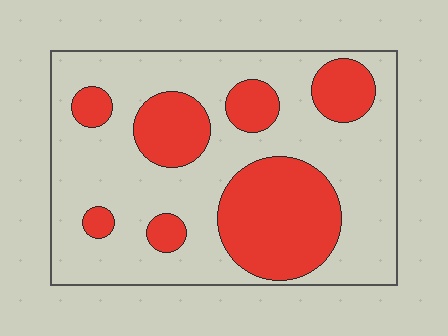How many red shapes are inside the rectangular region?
7.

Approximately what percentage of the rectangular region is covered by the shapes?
Approximately 30%.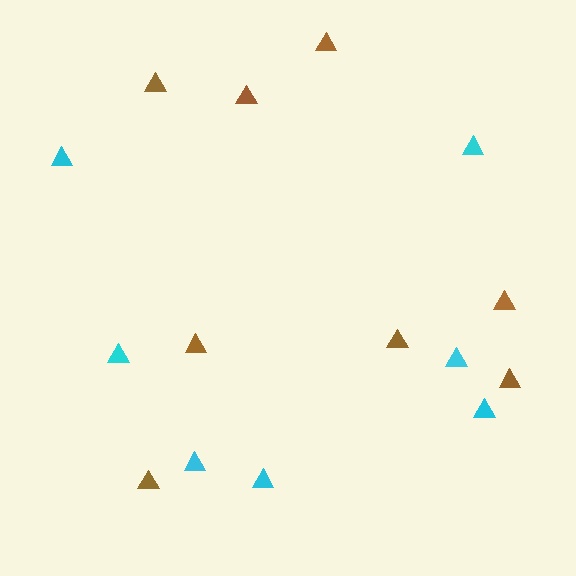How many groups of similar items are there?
There are 2 groups: one group of brown triangles (8) and one group of cyan triangles (7).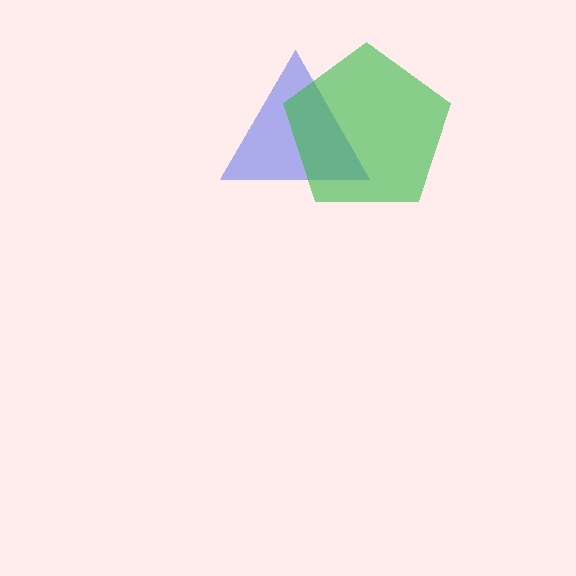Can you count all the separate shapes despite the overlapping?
Yes, there are 2 separate shapes.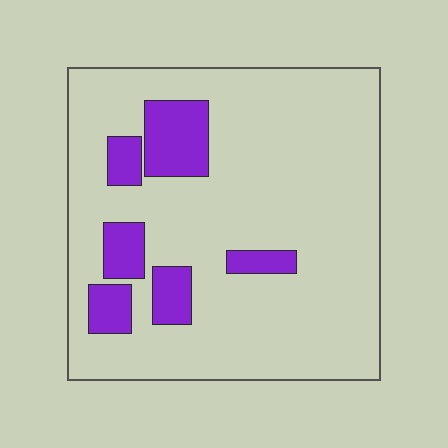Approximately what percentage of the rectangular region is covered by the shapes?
Approximately 15%.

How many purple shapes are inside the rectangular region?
6.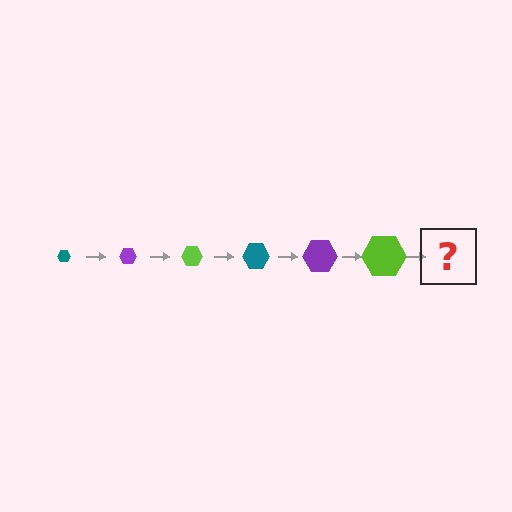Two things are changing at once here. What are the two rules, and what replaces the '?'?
The two rules are that the hexagon grows larger each step and the color cycles through teal, purple, and lime. The '?' should be a teal hexagon, larger than the previous one.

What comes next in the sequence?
The next element should be a teal hexagon, larger than the previous one.